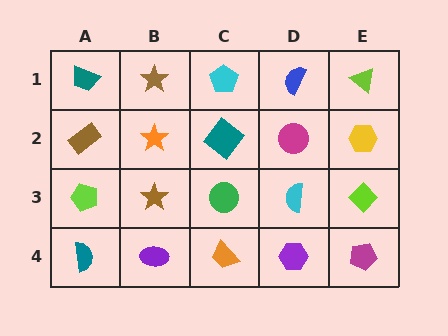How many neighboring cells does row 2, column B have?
4.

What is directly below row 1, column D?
A magenta circle.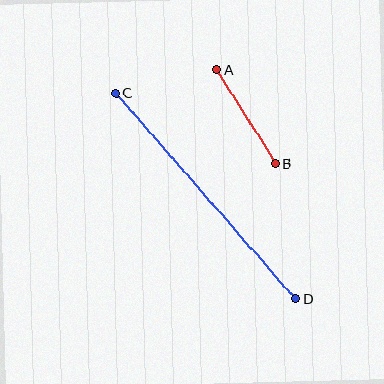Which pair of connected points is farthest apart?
Points C and D are farthest apart.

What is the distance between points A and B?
The distance is approximately 110 pixels.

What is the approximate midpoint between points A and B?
The midpoint is at approximately (246, 117) pixels.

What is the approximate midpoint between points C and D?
The midpoint is at approximately (206, 196) pixels.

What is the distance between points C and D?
The distance is approximately 274 pixels.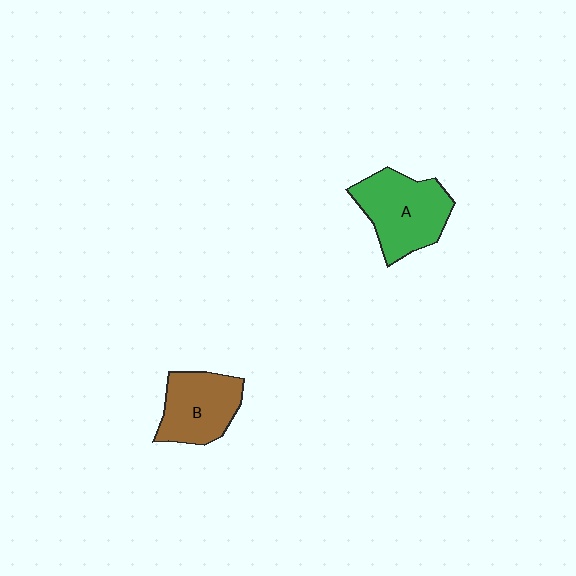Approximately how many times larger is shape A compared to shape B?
Approximately 1.2 times.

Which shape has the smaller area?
Shape B (brown).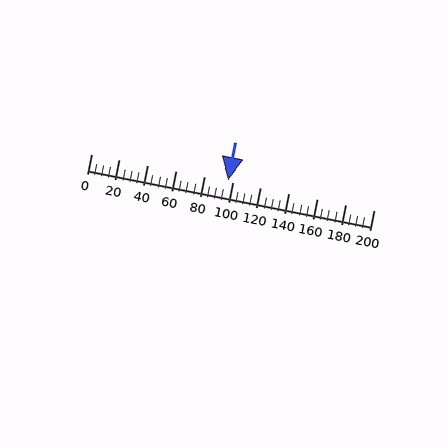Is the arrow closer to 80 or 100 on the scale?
The arrow is closer to 100.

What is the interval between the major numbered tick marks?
The major tick marks are spaced 20 units apart.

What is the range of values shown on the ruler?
The ruler shows values from 0 to 200.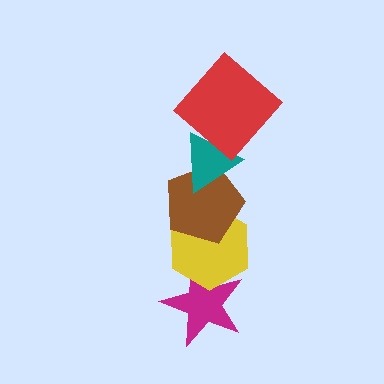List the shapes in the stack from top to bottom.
From top to bottom: the red diamond, the teal triangle, the brown pentagon, the yellow hexagon, the magenta star.